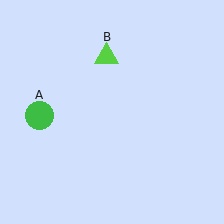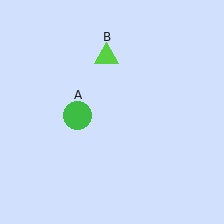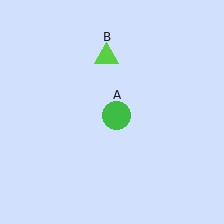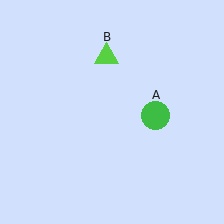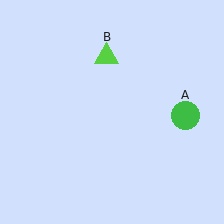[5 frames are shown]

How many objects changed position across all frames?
1 object changed position: green circle (object A).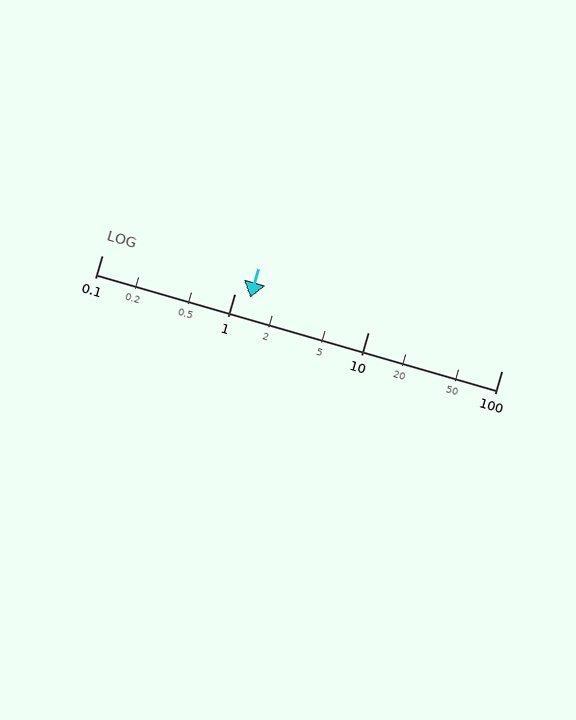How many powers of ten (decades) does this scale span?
The scale spans 3 decades, from 0.1 to 100.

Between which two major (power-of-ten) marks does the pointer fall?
The pointer is between 1 and 10.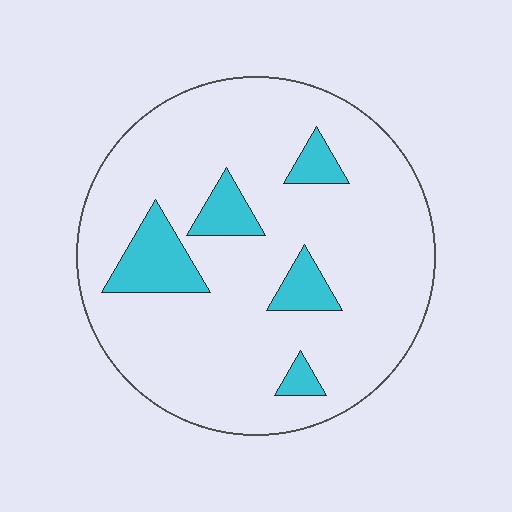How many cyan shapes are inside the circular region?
5.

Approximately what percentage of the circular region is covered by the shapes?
Approximately 15%.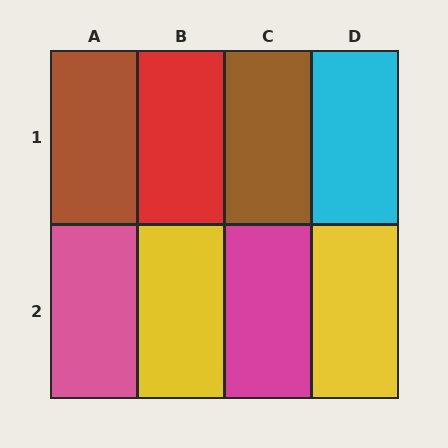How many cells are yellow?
2 cells are yellow.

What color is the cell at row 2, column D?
Yellow.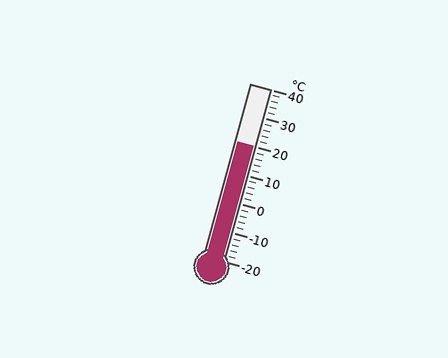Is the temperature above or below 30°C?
The temperature is below 30°C.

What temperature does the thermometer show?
The thermometer shows approximately 20°C.